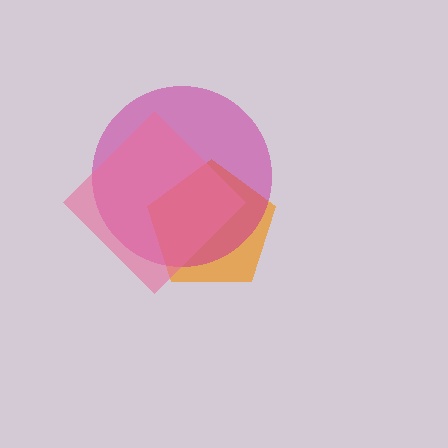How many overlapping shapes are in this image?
There are 3 overlapping shapes in the image.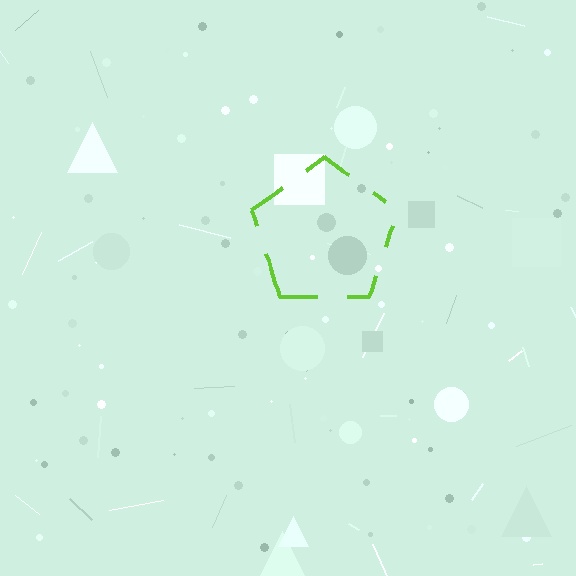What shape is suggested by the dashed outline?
The dashed outline suggests a pentagon.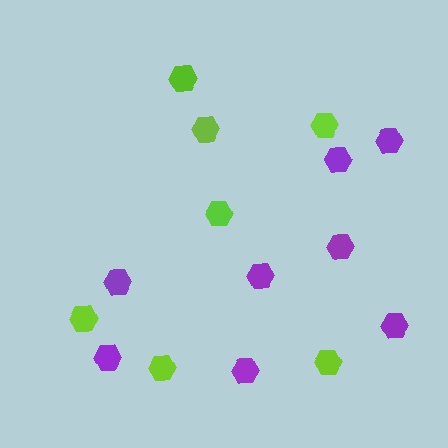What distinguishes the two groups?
There are 2 groups: one group of lime hexagons (7) and one group of purple hexagons (8).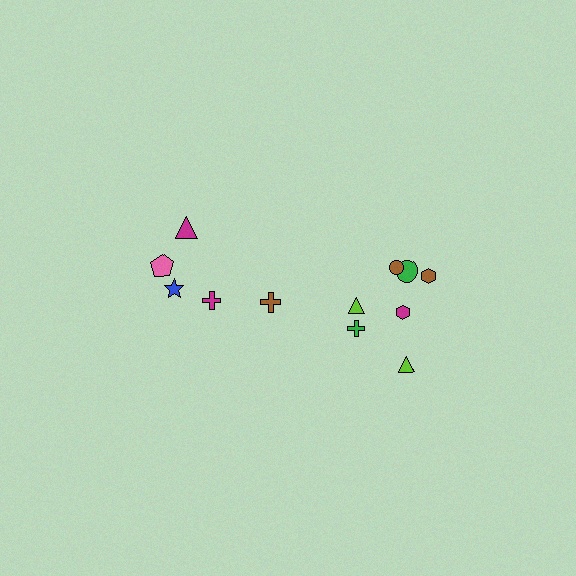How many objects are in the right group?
There are 7 objects.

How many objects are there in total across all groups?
There are 12 objects.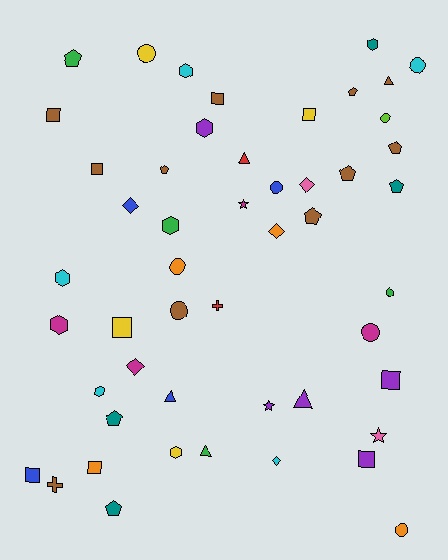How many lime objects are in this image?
There is 1 lime object.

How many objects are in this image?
There are 50 objects.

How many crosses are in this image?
There are 2 crosses.